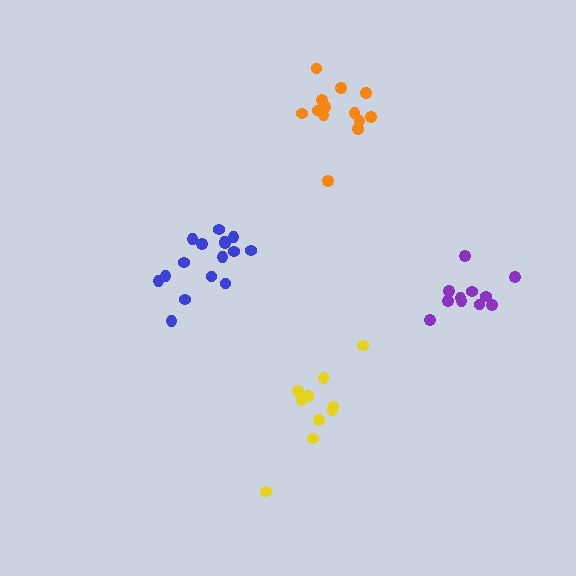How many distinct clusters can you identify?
There are 4 distinct clusters.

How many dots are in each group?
Group 1: 13 dots, Group 2: 11 dots, Group 3: 16 dots, Group 4: 10 dots (50 total).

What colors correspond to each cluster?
The clusters are colored: orange, purple, blue, yellow.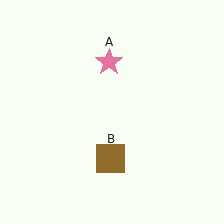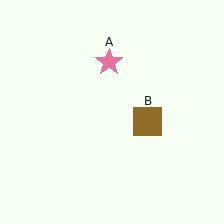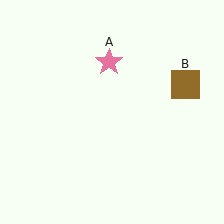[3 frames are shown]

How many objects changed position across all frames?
1 object changed position: brown square (object B).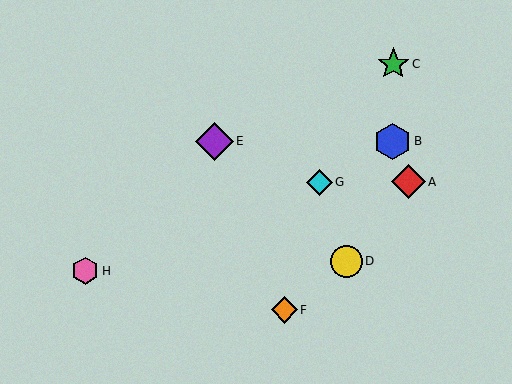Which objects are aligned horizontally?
Objects B, E are aligned horizontally.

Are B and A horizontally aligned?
No, B is at y≈141 and A is at y≈182.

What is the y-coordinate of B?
Object B is at y≈141.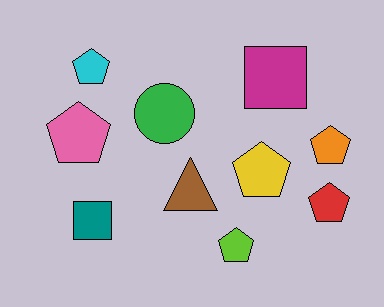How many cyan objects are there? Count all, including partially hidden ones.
There is 1 cyan object.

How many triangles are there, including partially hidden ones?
There is 1 triangle.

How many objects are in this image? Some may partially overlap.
There are 10 objects.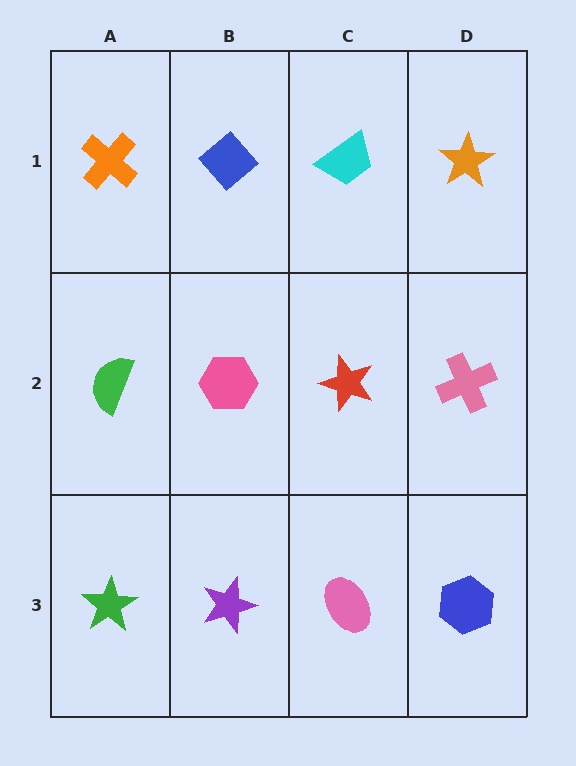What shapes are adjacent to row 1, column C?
A red star (row 2, column C), a blue diamond (row 1, column B), an orange star (row 1, column D).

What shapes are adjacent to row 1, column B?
A pink hexagon (row 2, column B), an orange cross (row 1, column A), a cyan trapezoid (row 1, column C).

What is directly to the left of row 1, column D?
A cyan trapezoid.